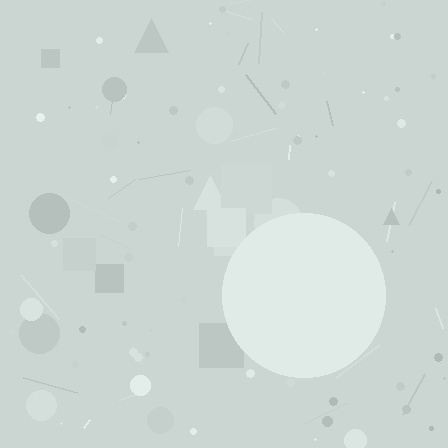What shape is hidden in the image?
A circle is hidden in the image.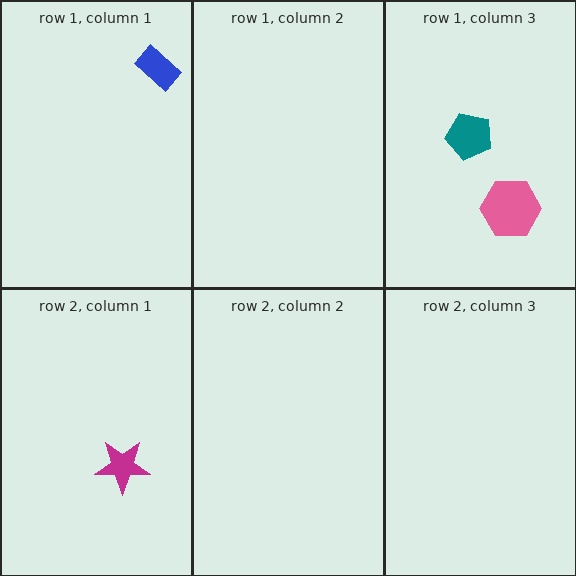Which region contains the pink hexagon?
The row 1, column 3 region.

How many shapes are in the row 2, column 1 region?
1.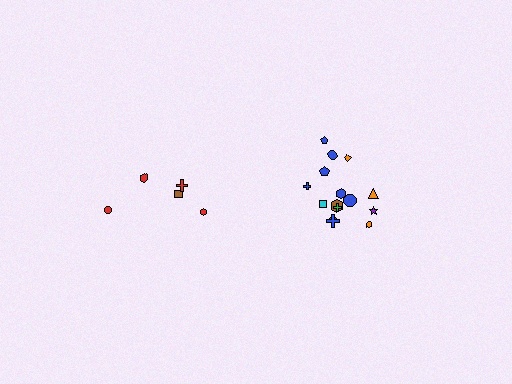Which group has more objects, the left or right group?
The right group.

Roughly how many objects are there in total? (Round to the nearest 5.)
Roughly 20 objects in total.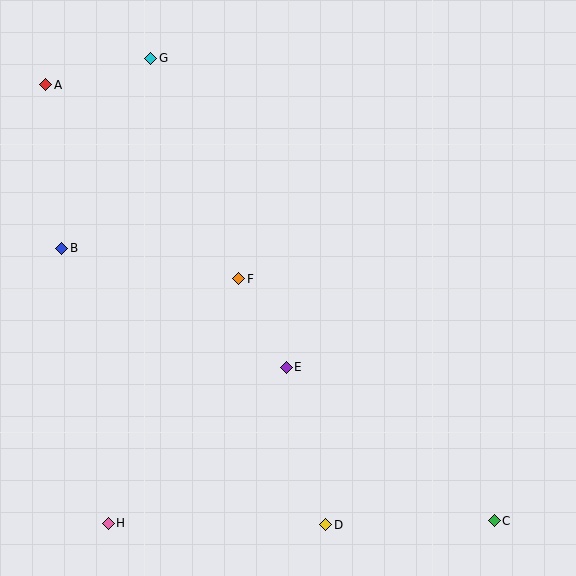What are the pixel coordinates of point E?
Point E is at (286, 367).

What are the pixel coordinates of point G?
Point G is at (151, 58).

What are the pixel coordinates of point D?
Point D is at (326, 525).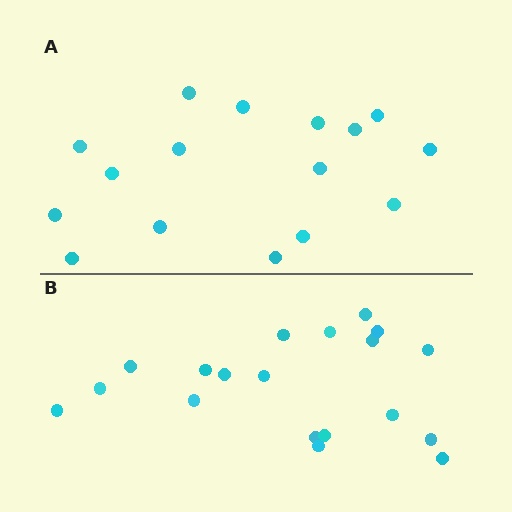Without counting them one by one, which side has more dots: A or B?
Region B (the bottom region) has more dots.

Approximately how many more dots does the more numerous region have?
Region B has just a few more — roughly 2 or 3 more dots than region A.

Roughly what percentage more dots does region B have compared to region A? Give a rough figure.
About 20% more.